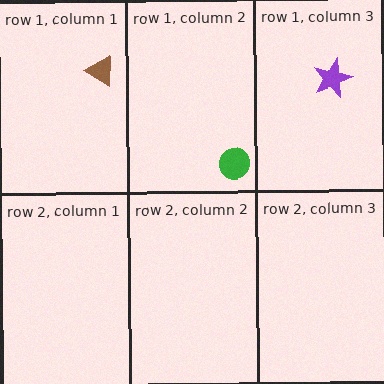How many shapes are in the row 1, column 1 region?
1.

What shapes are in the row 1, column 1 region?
The brown triangle.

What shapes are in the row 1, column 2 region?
The green circle.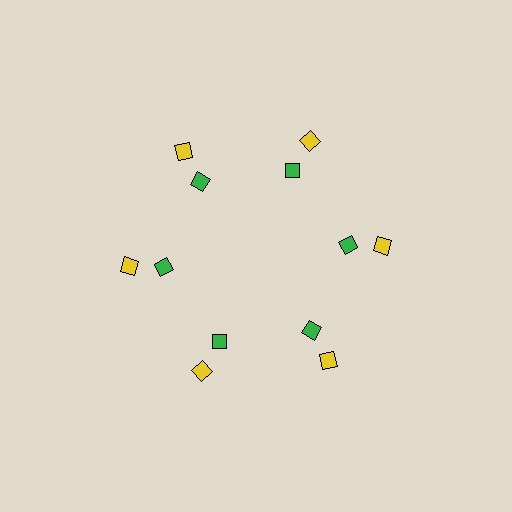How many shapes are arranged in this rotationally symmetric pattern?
There are 12 shapes, arranged in 6 groups of 2.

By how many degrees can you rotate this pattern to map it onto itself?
The pattern maps onto itself every 60 degrees of rotation.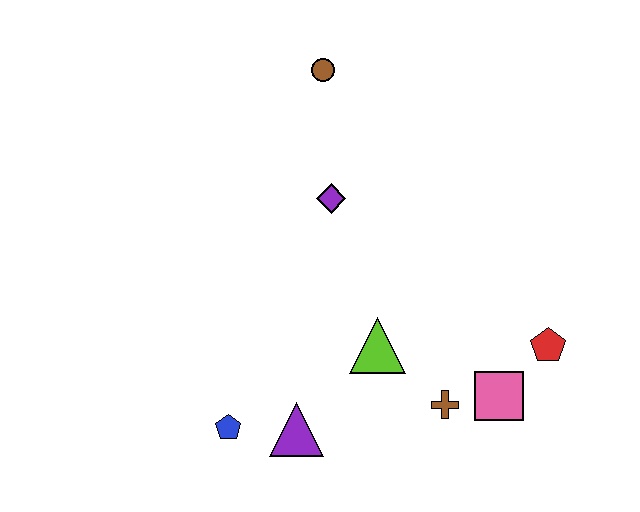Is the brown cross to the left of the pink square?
Yes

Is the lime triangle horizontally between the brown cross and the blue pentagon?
Yes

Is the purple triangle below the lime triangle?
Yes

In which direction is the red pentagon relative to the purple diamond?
The red pentagon is to the right of the purple diamond.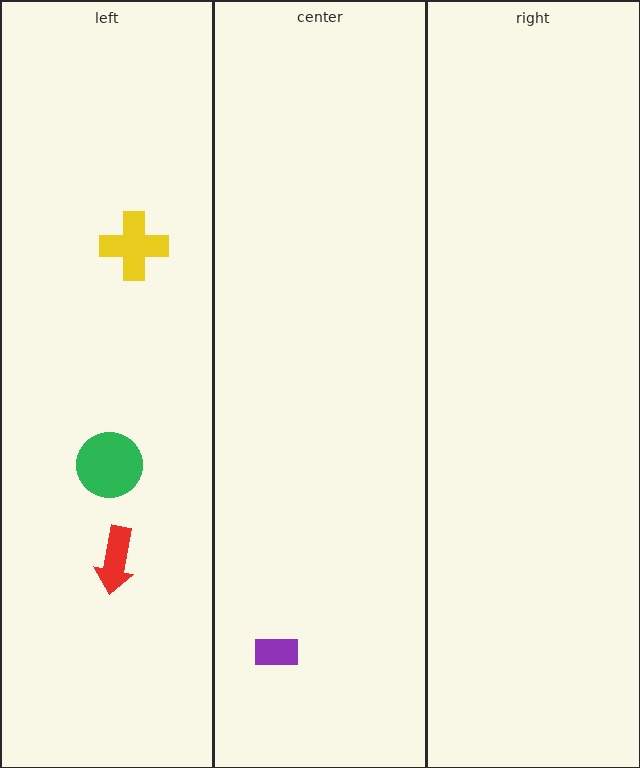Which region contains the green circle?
The left region.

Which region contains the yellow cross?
The left region.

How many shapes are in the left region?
3.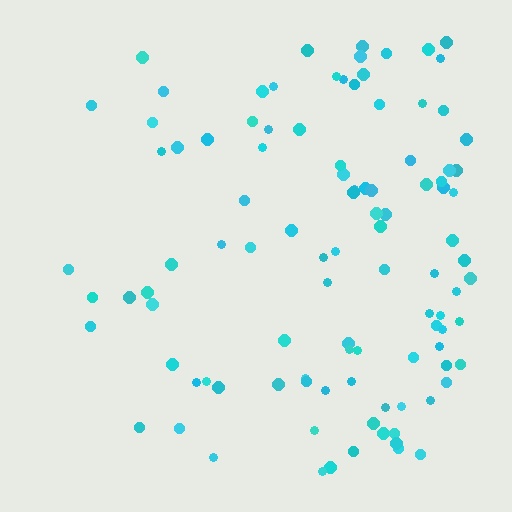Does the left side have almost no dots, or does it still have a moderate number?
Still a moderate number, just noticeably fewer than the right.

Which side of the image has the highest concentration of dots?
The right.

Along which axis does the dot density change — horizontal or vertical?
Horizontal.